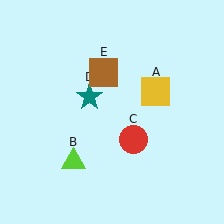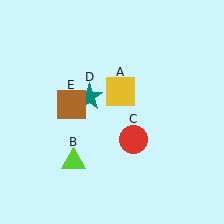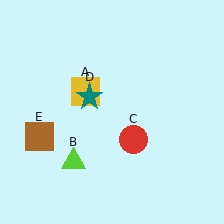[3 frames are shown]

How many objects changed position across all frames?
2 objects changed position: yellow square (object A), brown square (object E).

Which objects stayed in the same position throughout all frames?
Lime triangle (object B) and red circle (object C) and teal star (object D) remained stationary.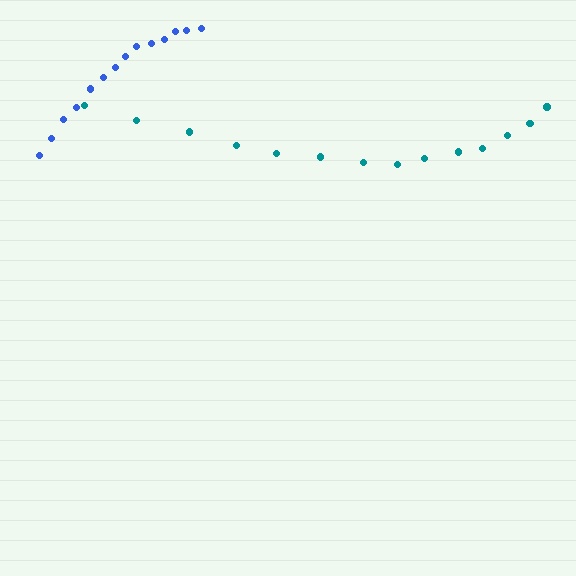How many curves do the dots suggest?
There are 2 distinct paths.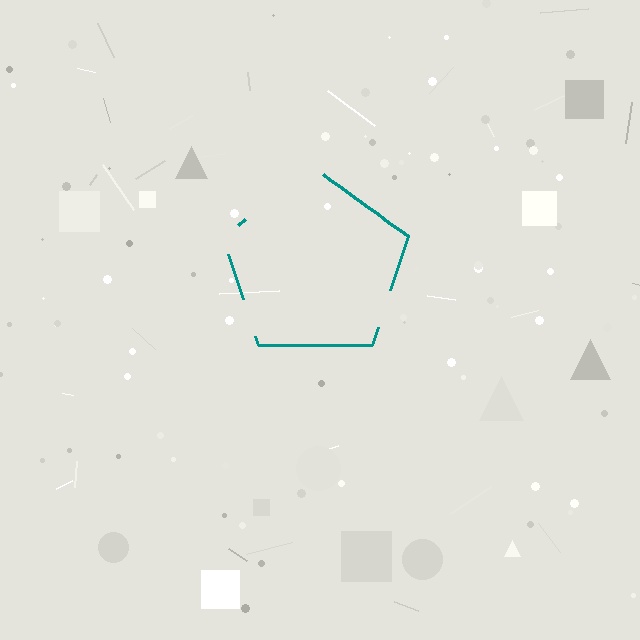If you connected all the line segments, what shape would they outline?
They would outline a pentagon.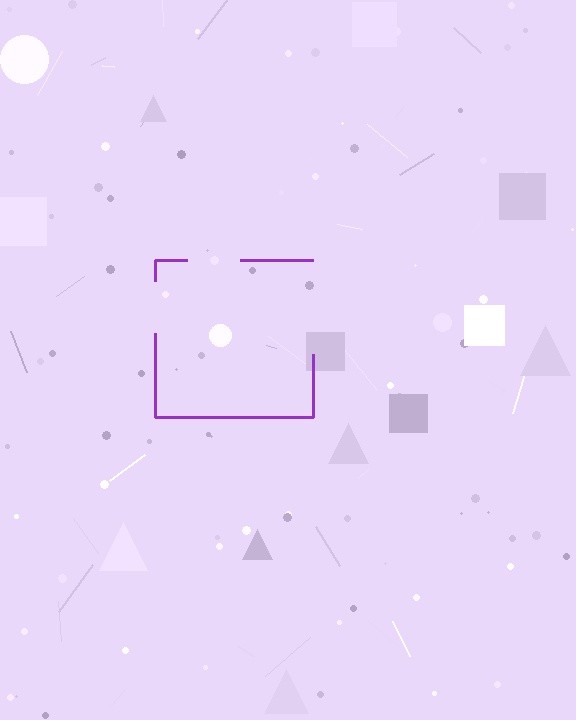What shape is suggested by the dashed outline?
The dashed outline suggests a square.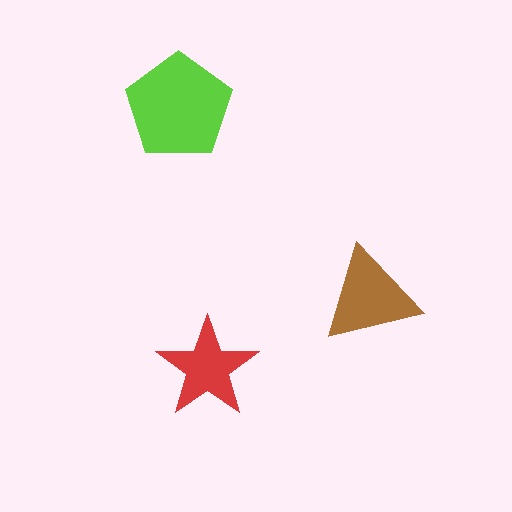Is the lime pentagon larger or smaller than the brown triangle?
Larger.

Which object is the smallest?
The red star.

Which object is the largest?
The lime pentagon.